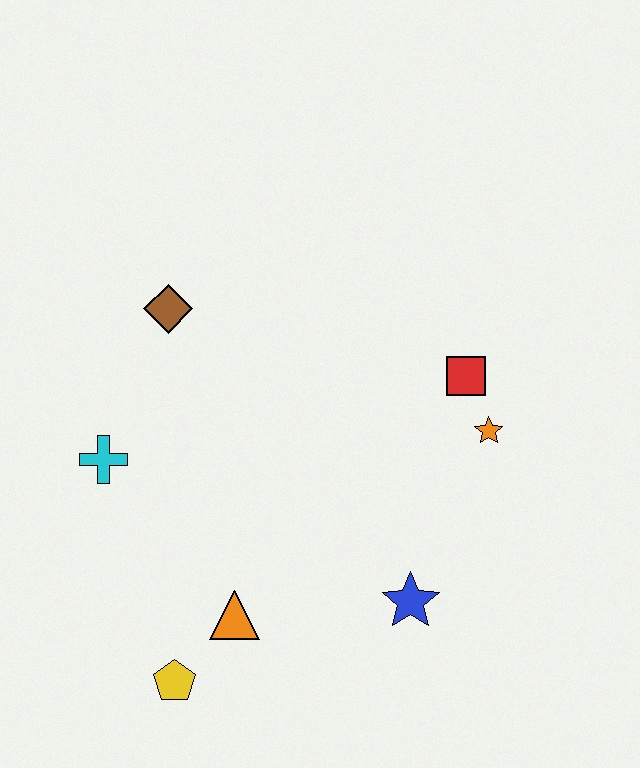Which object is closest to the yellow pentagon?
The orange triangle is closest to the yellow pentagon.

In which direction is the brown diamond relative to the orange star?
The brown diamond is to the left of the orange star.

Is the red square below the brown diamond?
Yes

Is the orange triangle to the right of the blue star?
No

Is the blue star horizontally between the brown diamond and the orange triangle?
No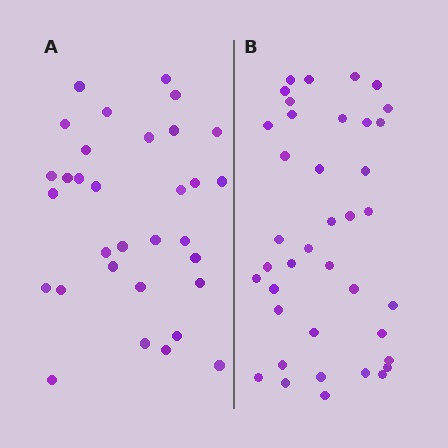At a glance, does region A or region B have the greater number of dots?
Region B (the right region) has more dots.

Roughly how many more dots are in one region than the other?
Region B has roughly 8 or so more dots than region A.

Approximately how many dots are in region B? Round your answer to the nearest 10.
About 40 dots. (The exact count is 39, which rounds to 40.)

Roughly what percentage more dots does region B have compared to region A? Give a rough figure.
About 20% more.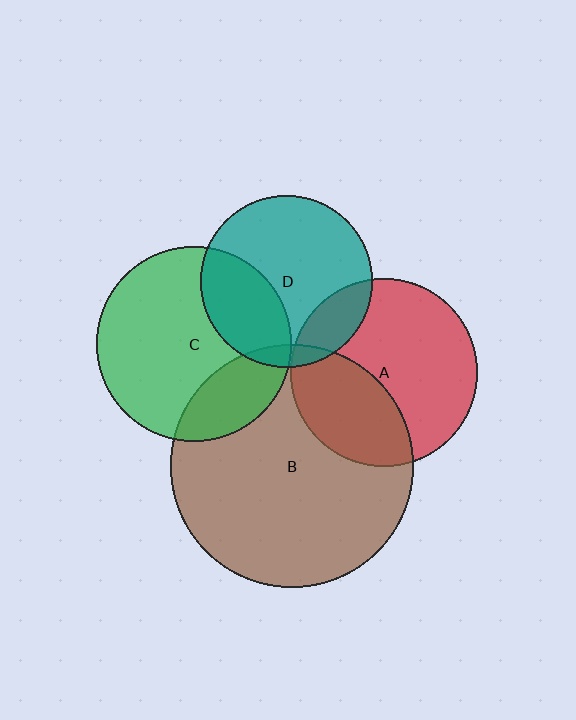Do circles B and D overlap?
Yes.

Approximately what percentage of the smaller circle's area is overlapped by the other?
Approximately 5%.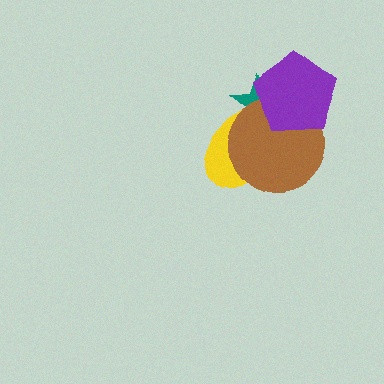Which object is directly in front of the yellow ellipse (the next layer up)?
The brown circle is directly in front of the yellow ellipse.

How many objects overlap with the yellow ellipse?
3 objects overlap with the yellow ellipse.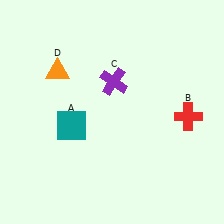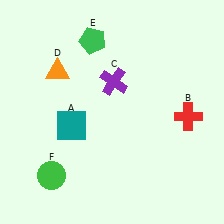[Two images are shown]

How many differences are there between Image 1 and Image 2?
There are 2 differences between the two images.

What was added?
A green pentagon (E), a green circle (F) were added in Image 2.